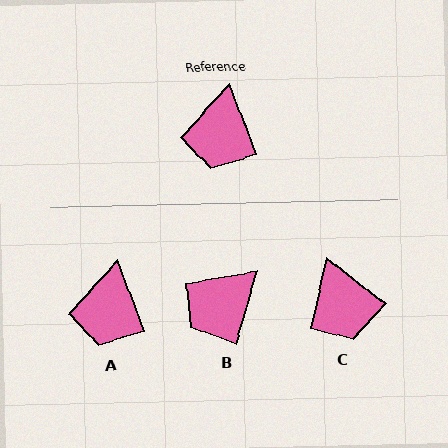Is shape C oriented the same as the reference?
No, it is off by about 31 degrees.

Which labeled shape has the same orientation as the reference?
A.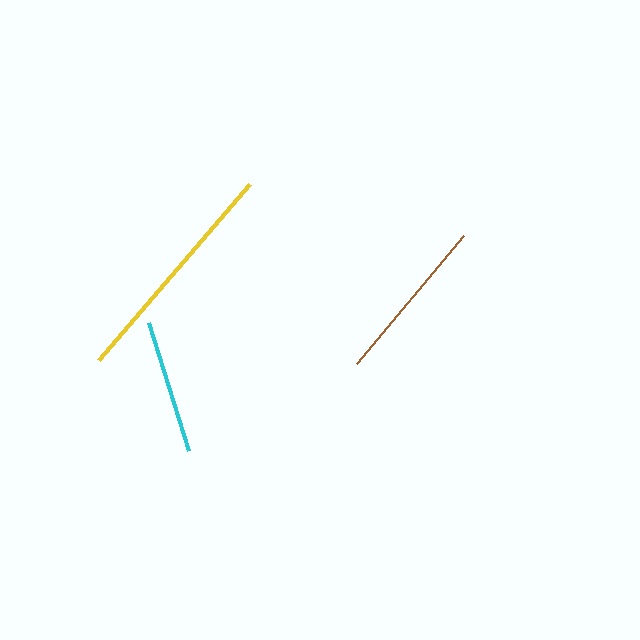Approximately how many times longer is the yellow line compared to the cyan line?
The yellow line is approximately 1.7 times the length of the cyan line.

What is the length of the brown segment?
The brown segment is approximately 167 pixels long.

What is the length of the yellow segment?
The yellow segment is approximately 231 pixels long.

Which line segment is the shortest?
The cyan line is the shortest at approximately 134 pixels.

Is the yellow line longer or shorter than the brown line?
The yellow line is longer than the brown line.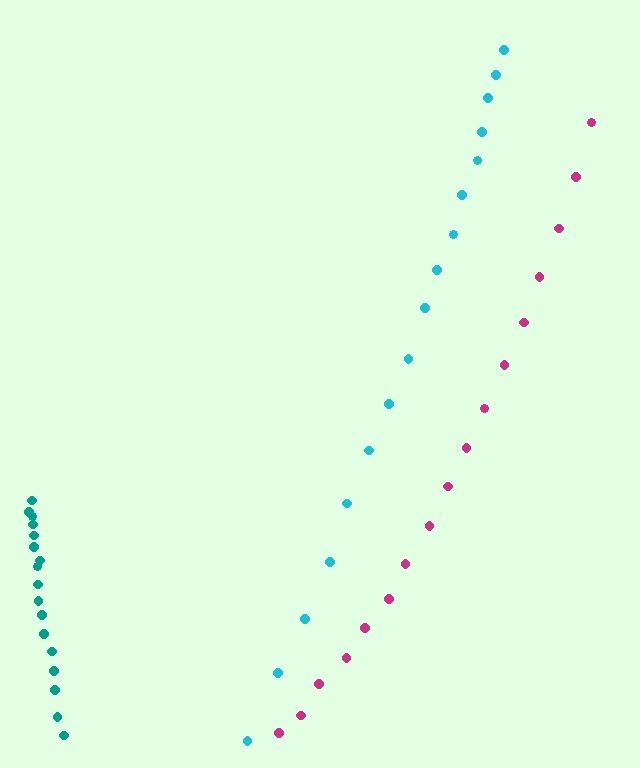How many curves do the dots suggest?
There are 3 distinct paths.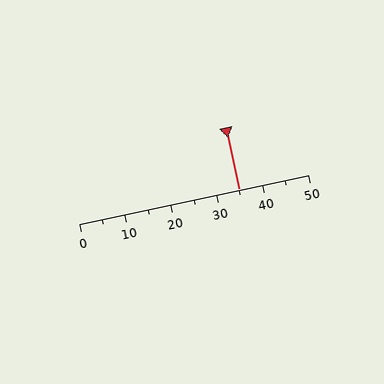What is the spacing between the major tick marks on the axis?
The major ticks are spaced 10 apart.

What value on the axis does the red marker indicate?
The marker indicates approximately 35.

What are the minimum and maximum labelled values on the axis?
The axis runs from 0 to 50.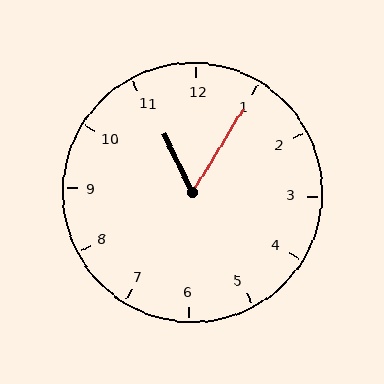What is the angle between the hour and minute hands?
Approximately 58 degrees.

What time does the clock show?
11:05.